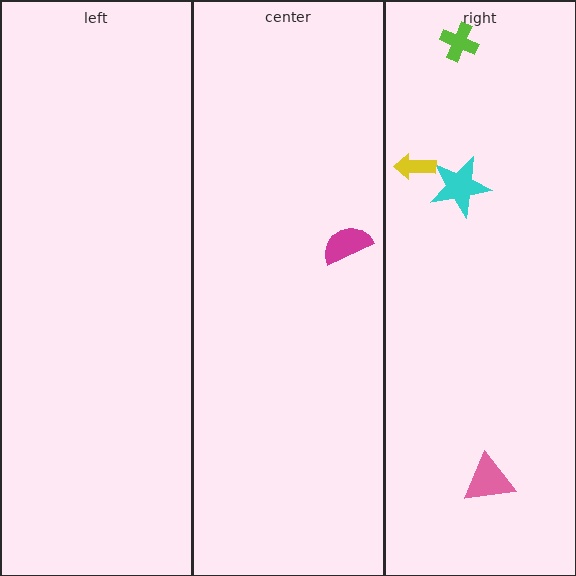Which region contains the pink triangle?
The right region.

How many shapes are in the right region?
4.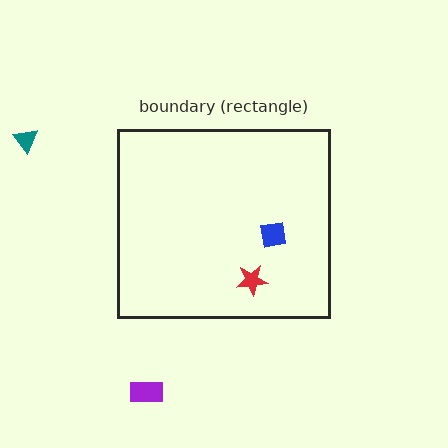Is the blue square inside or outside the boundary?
Inside.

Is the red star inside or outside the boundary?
Inside.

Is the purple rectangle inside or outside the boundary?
Outside.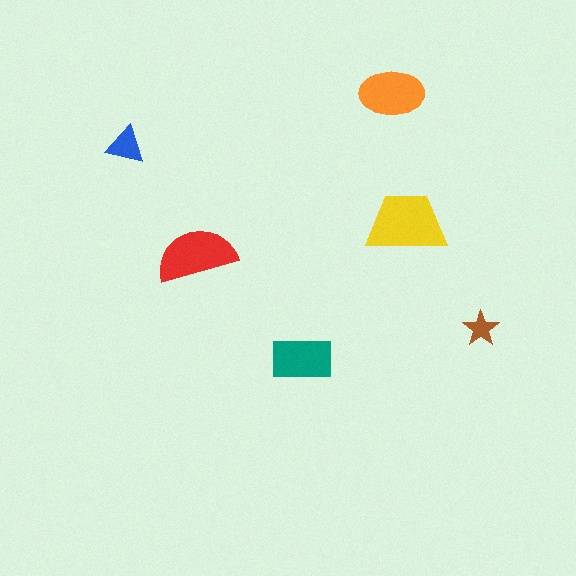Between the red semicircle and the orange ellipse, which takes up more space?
The red semicircle.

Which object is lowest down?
The teal rectangle is bottommost.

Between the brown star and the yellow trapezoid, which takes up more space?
The yellow trapezoid.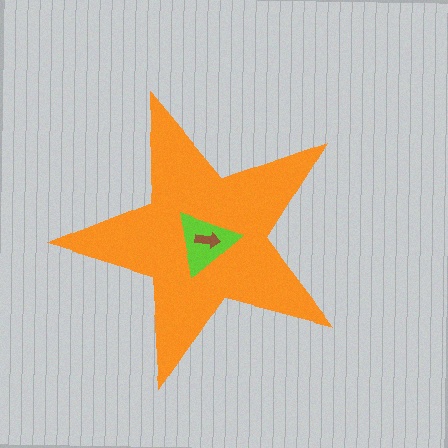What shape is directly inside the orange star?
The lime triangle.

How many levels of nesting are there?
3.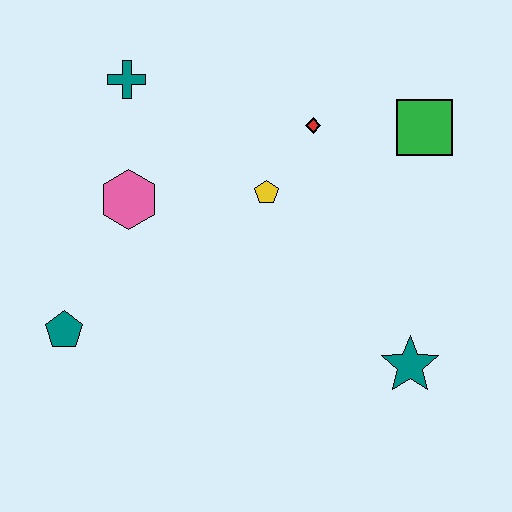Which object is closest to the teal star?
The yellow pentagon is closest to the teal star.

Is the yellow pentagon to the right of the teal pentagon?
Yes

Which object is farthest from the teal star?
The teal cross is farthest from the teal star.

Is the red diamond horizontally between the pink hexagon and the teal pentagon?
No